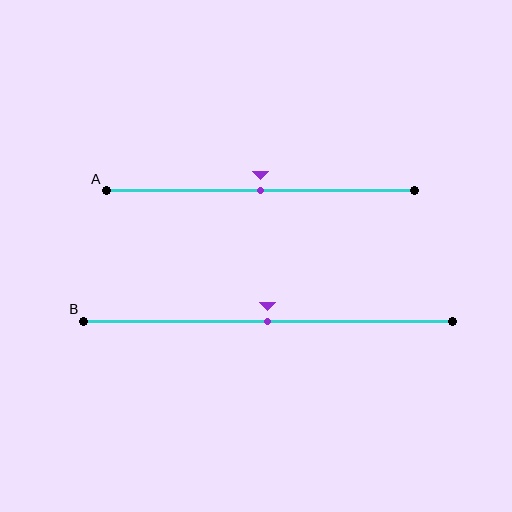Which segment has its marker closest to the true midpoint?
Segment A has its marker closest to the true midpoint.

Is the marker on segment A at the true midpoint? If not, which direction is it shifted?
Yes, the marker on segment A is at the true midpoint.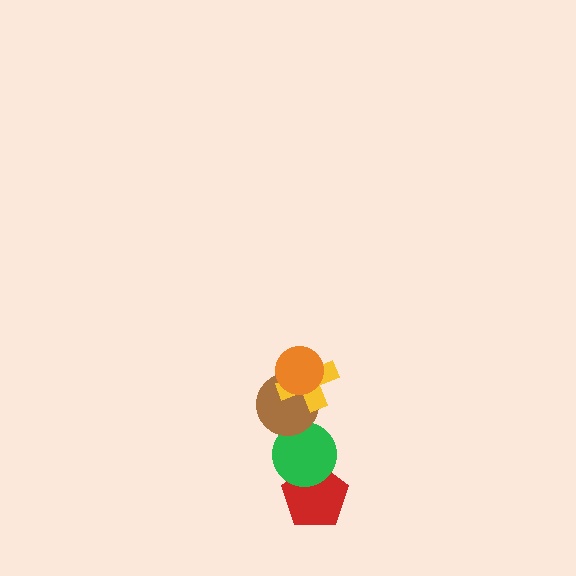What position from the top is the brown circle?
The brown circle is 3rd from the top.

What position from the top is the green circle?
The green circle is 4th from the top.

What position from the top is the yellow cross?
The yellow cross is 2nd from the top.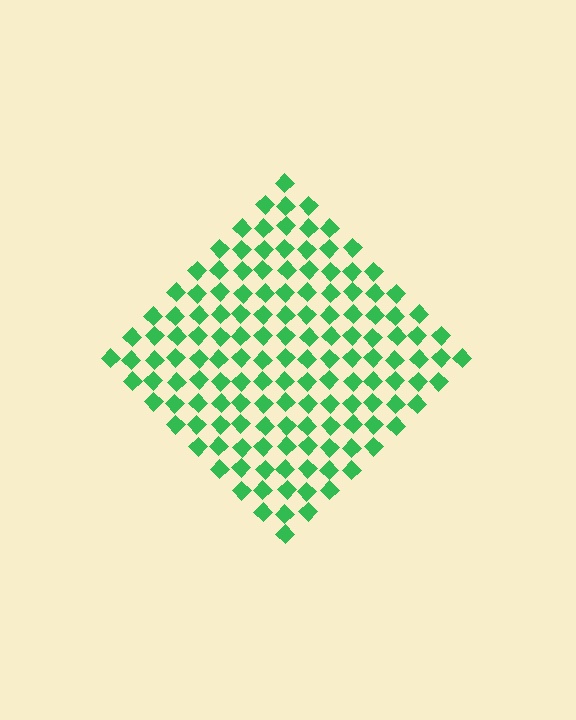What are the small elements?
The small elements are diamonds.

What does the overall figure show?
The overall figure shows a diamond.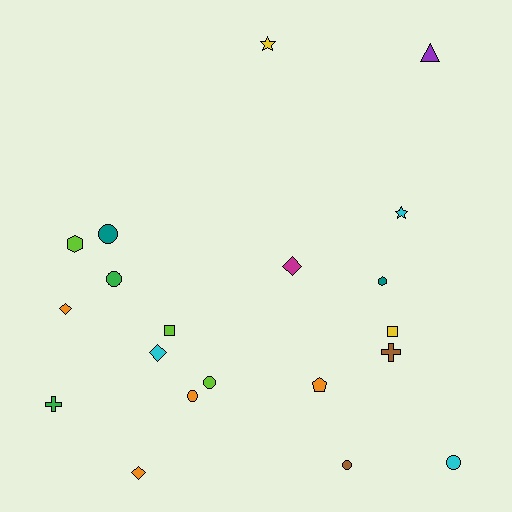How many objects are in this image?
There are 20 objects.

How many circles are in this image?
There are 6 circles.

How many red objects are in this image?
There are no red objects.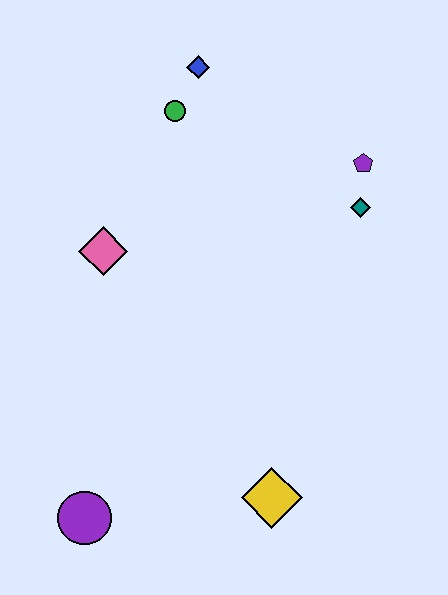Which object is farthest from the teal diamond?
The purple circle is farthest from the teal diamond.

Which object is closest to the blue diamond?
The green circle is closest to the blue diamond.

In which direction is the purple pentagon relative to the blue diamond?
The purple pentagon is to the right of the blue diamond.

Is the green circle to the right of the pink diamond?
Yes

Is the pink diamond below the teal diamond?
Yes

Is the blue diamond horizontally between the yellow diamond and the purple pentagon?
No